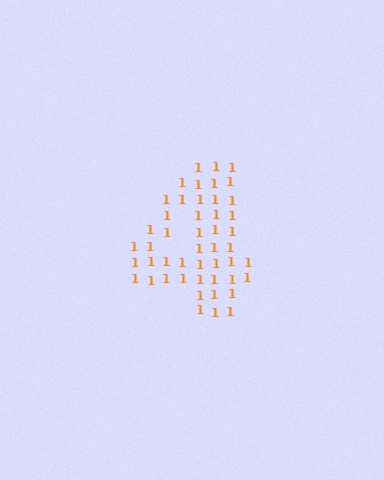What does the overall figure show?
The overall figure shows the digit 4.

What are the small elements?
The small elements are digit 1's.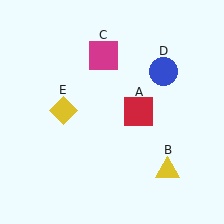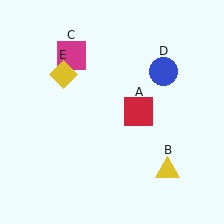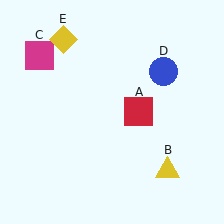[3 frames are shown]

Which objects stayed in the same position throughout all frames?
Red square (object A) and yellow triangle (object B) and blue circle (object D) remained stationary.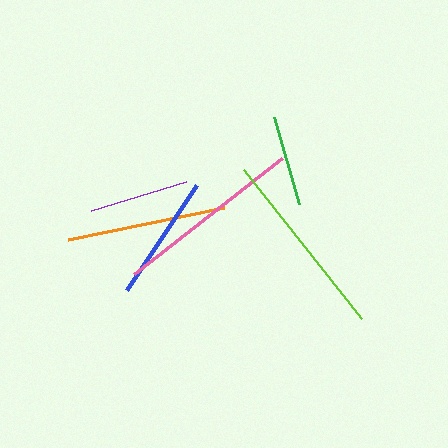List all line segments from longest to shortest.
From longest to shortest: lime, pink, orange, blue, purple, green.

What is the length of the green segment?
The green segment is approximately 91 pixels long.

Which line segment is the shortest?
The green line is the shortest at approximately 91 pixels.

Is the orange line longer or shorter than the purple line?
The orange line is longer than the purple line.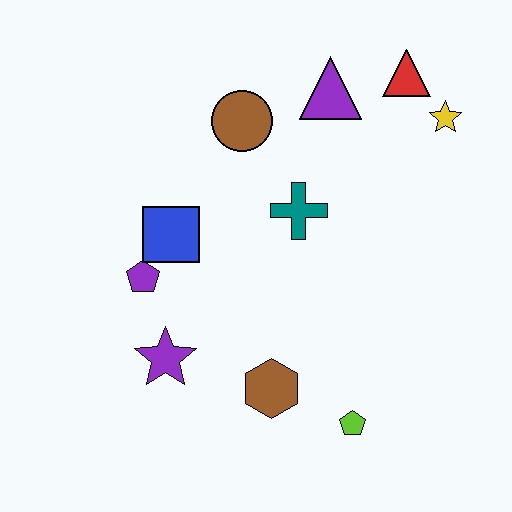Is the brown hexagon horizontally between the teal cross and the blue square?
Yes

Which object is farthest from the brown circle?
The lime pentagon is farthest from the brown circle.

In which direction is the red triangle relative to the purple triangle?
The red triangle is to the right of the purple triangle.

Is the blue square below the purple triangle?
Yes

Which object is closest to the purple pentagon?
The blue square is closest to the purple pentagon.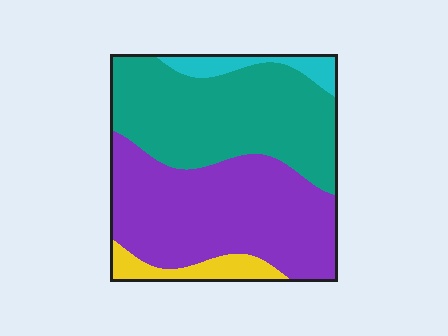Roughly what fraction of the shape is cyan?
Cyan covers roughly 5% of the shape.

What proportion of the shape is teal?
Teal takes up about two fifths (2/5) of the shape.